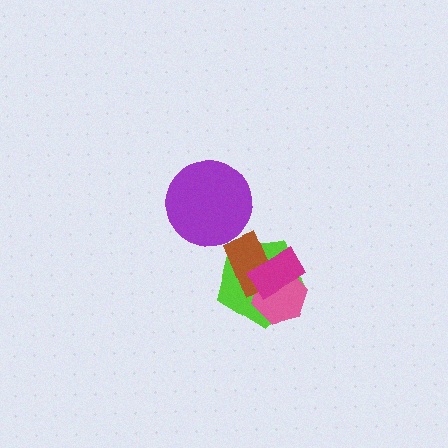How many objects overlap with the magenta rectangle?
3 objects overlap with the magenta rectangle.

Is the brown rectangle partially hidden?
Yes, it is partially covered by another shape.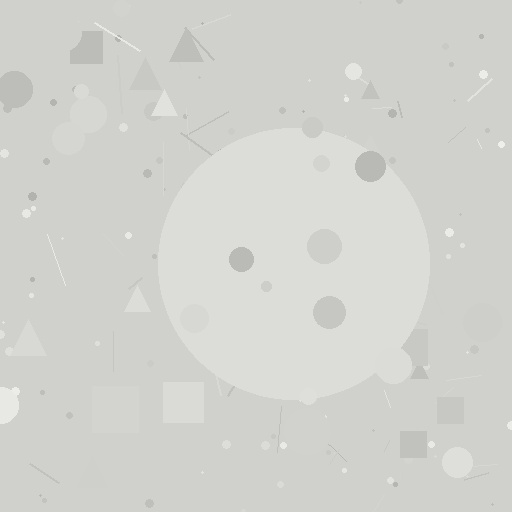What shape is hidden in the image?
A circle is hidden in the image.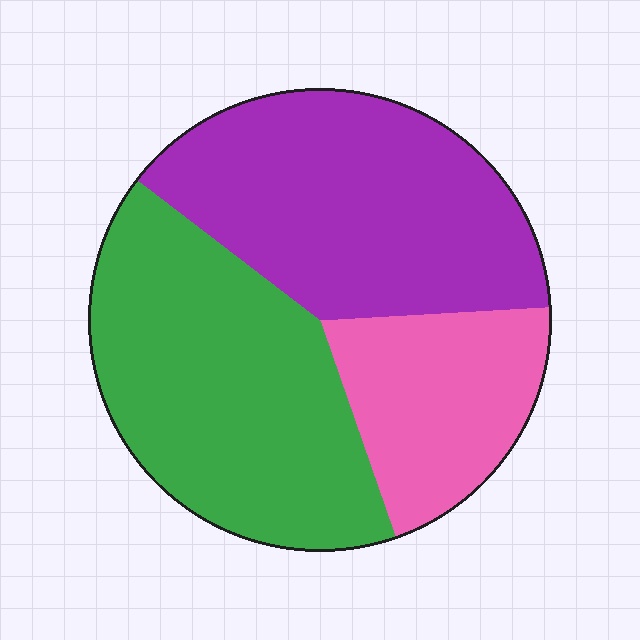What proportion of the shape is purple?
Purple covers around 40% of the shape.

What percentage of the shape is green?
Green covers 41% of the shape.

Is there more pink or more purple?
Purple.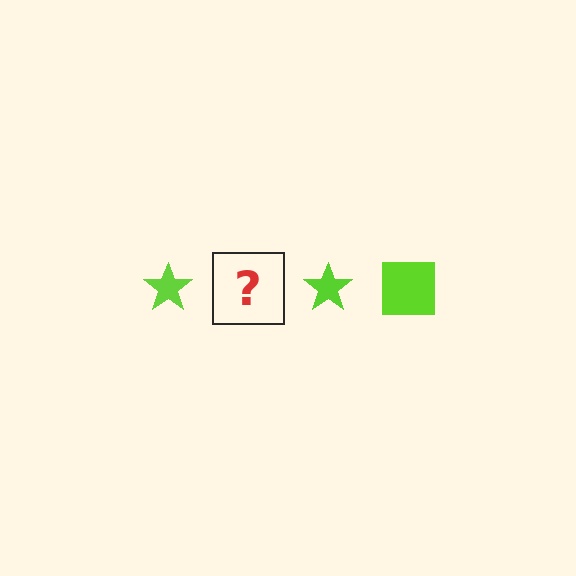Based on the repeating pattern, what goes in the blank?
The blank should be a lime square.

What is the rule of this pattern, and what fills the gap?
The rule is that the pattern cycles through star, square shapes in lime. The gap should be filled with a lime square.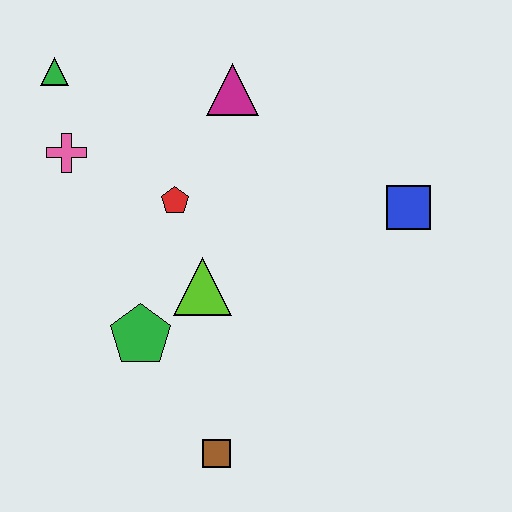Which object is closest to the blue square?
The magenta triangle is closest to the blue square.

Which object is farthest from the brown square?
The green triangle is farthest from the brown square.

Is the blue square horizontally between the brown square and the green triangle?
No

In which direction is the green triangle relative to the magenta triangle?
The green triangle is to the left of the magenta triangle.